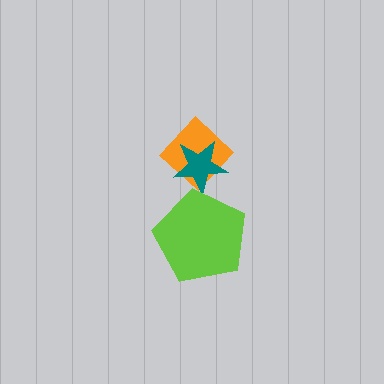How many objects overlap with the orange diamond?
1 object overlaps with the orange diamond.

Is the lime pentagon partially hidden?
No, no other shape covers it.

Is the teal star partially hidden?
Yes, it is partially covered by another shape.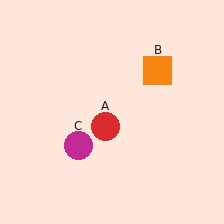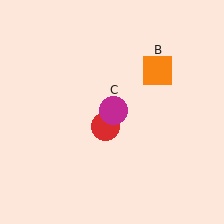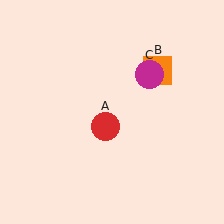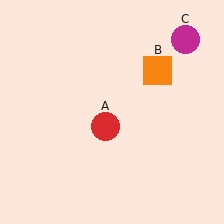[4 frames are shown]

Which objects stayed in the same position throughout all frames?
Red circle (object A) and orange square (object B) remained stationary.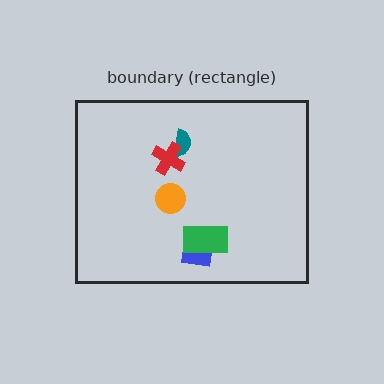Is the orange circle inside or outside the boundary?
Inside.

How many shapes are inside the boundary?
5 inside, 0 outside.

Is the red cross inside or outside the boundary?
Inside.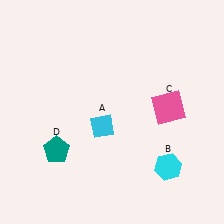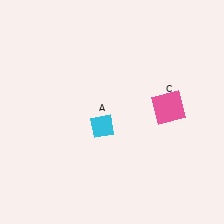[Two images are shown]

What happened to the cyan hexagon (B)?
The cyan hexagon (B) was removed in Image 2. It was in the bottom-right area of Image 1.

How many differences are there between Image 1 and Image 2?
There are 2 differences between the two images.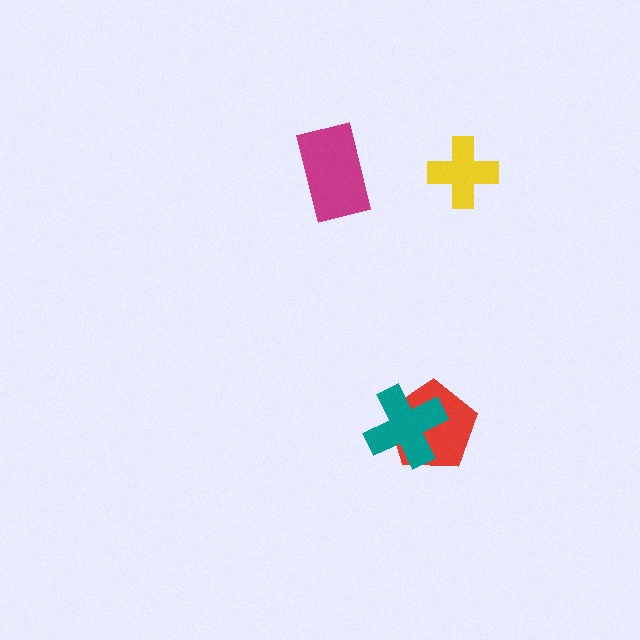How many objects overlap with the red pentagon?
1 object overlaps with the red pentagon.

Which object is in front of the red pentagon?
The teal cross is in front of the red pentagon.